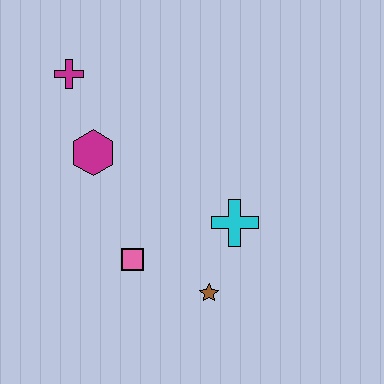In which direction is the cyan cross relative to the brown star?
The cyan cross is above the brown star.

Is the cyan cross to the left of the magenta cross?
No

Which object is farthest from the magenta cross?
The brown star is farthest from the magenta cross.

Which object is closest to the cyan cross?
The brown star is closest to the cyan cross.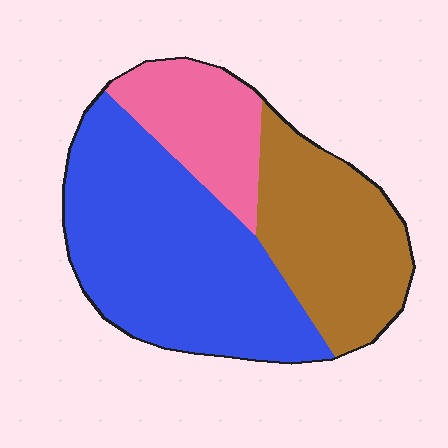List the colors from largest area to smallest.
From largest to smallest: blue, brown, pink.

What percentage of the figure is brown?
Brown takes up between a sixth and a third of the figure.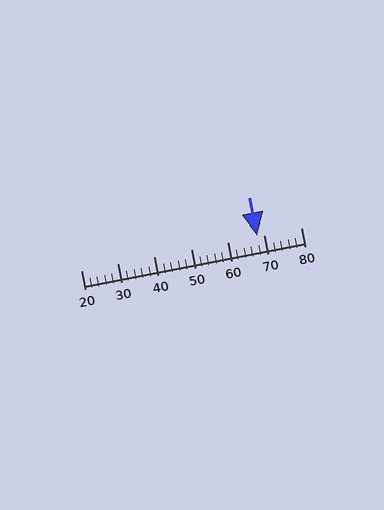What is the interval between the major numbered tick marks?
The major tick marks are spaced 10 units apart.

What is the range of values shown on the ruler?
The ruler shows values from 20 to 80.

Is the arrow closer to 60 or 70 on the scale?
The arrow is closer to 70.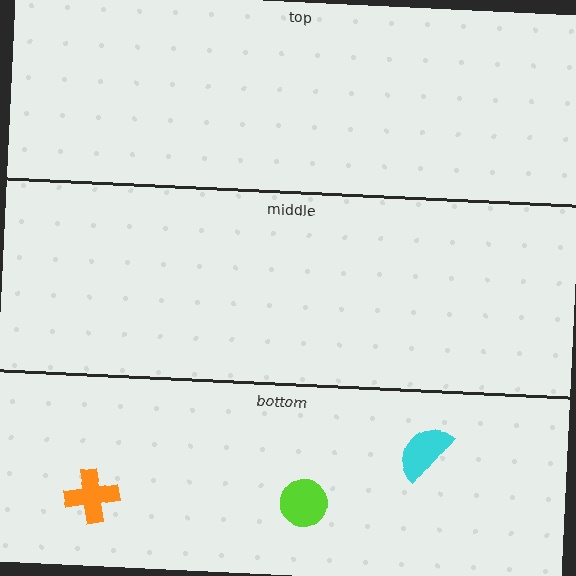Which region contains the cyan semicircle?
The bottom region.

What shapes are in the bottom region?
The cyan semicircle, the lime circle, the orange cross.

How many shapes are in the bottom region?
3.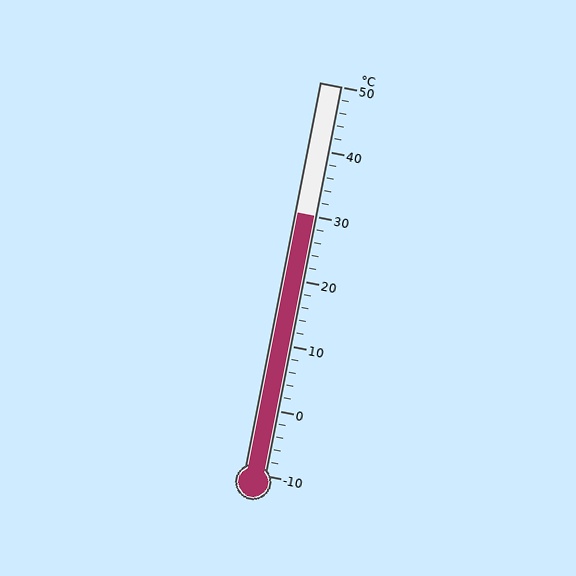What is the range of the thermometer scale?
The thermometer scale ranges from -10°C to 50°C.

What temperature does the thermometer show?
The thermometer shows approximately 30°C.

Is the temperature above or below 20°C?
The temperature is above 20°C.